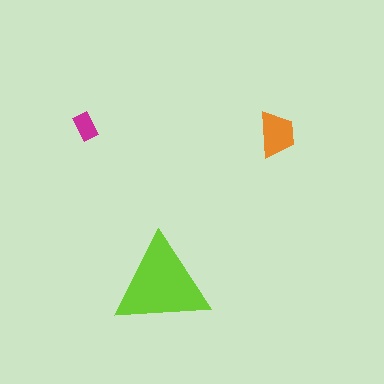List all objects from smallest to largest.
The magenta rectangle, the orange trapezoid, the lime triangle.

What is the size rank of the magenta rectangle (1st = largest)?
3rd.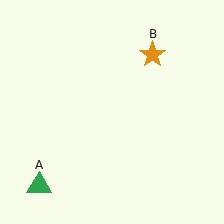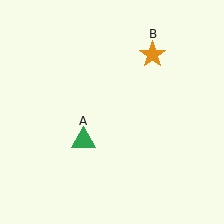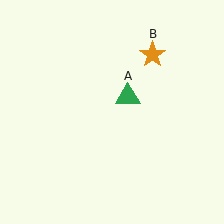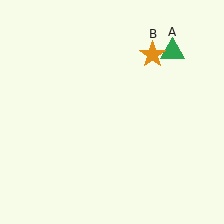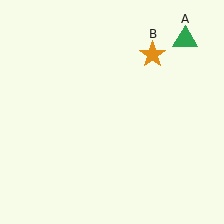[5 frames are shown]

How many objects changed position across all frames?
1 object changed position: green triangle (object A).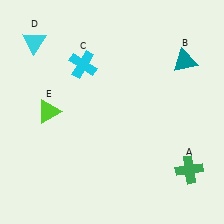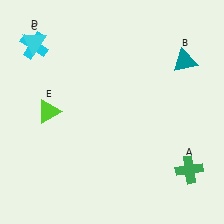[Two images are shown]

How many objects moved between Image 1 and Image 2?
1 object moved between the two images.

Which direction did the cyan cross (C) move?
The cyan cross (C) moved left.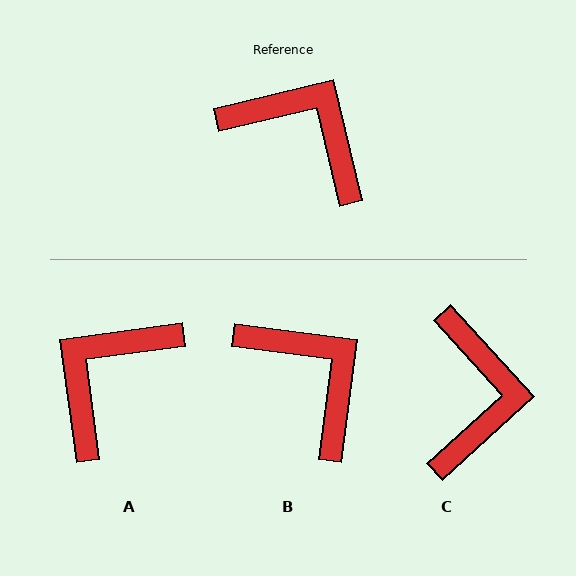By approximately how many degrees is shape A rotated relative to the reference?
Approximately 84 degrees counter-clockwise.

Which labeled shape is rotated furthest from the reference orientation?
A, about 84 degrees away.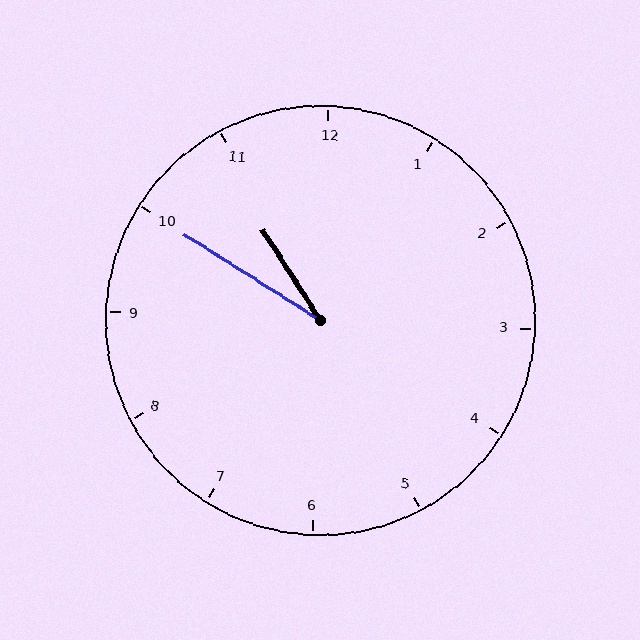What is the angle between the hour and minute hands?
Approximately 25 degrees.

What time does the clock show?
10:50.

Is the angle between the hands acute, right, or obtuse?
It is acute.